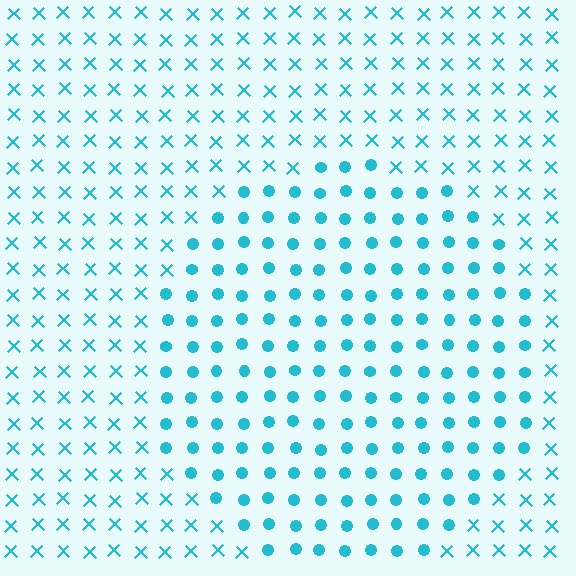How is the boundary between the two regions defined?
The boundary is defined by a change in element shape: circles inside vs. X marks outside. All elements share the same color and spacing.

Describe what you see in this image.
The image is filled with small cyan elements arranged in a uniform grid. A circle-shaped region contains circles, while the surrounding area contains X marks. The boundary is defined purely by the change in element shape.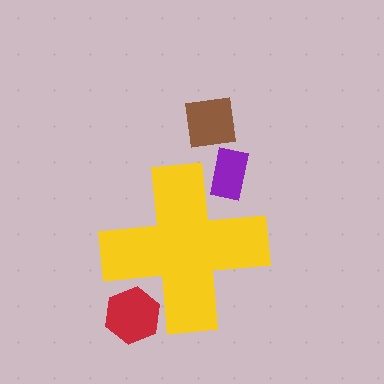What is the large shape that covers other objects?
A yellow cross.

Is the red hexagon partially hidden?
Yes, the red hexagon is partially hidden behind the yellow cross.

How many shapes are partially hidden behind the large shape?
2 shapes are partially hidden.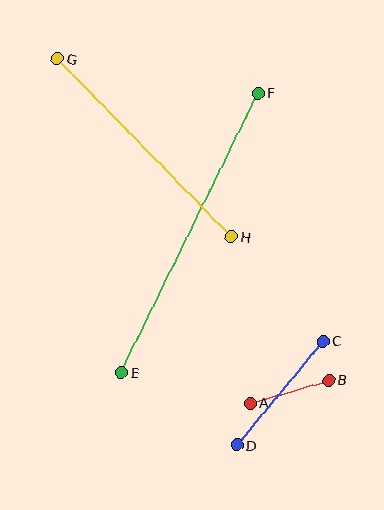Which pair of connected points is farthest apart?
Points E and F are farthest apart.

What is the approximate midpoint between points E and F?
The midpoint is at approximately (190, 233) pixels.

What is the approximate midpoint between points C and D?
The midpoint is at approximately (280, 393) pixels.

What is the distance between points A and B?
The distance is approximately 82 pixels.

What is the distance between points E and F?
The distance is approximately 311 pixels.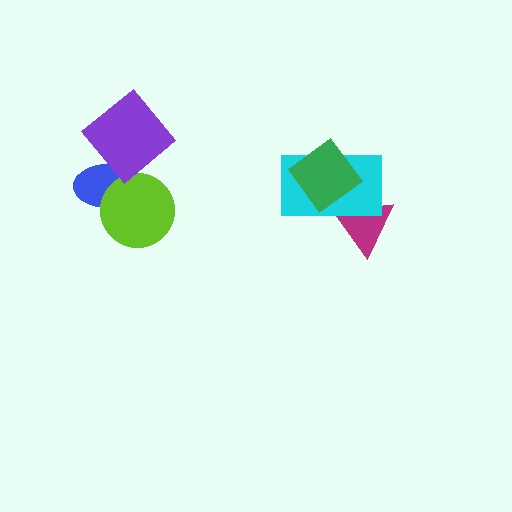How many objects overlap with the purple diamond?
1 object overlaps with the purple diamond.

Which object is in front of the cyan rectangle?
The green diamond is in front of the cyan rectangle.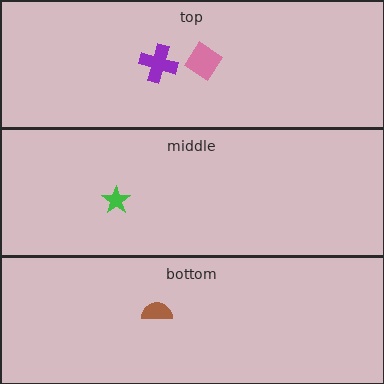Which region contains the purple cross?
The top region.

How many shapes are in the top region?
2.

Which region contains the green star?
The middle region.